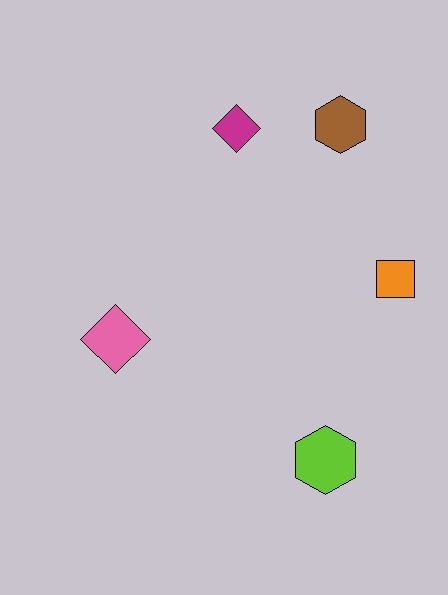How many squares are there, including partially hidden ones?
There is 1 square.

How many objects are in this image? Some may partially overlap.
There are 5 objects.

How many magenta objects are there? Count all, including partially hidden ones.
There is 1 magenta object.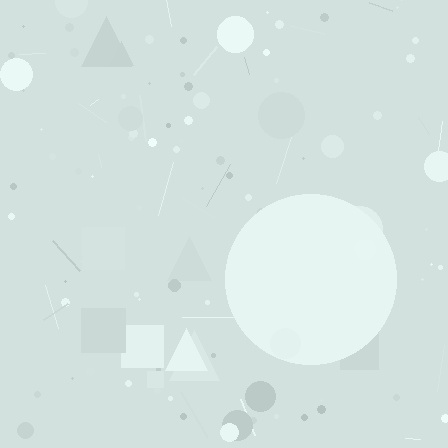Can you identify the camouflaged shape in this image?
The camouflaged shape is a circle.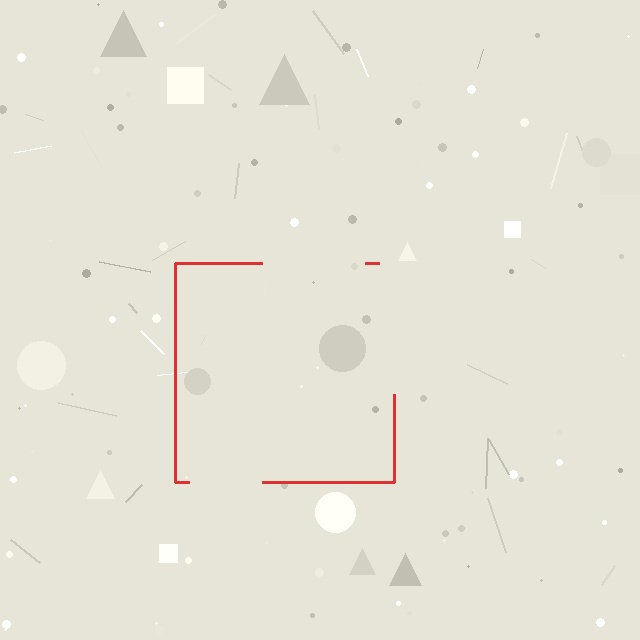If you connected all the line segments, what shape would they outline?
They would outline a square.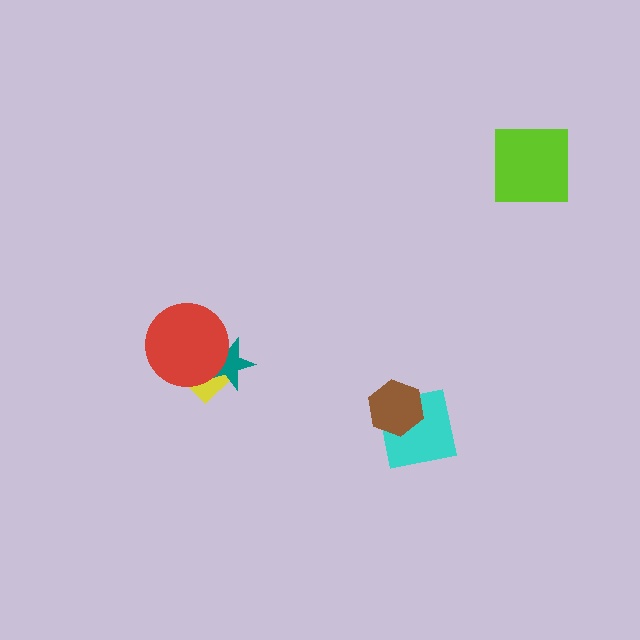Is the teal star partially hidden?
Yes, it is partially covered by another shape.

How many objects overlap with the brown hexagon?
1 object overlaps with the brown hexagon.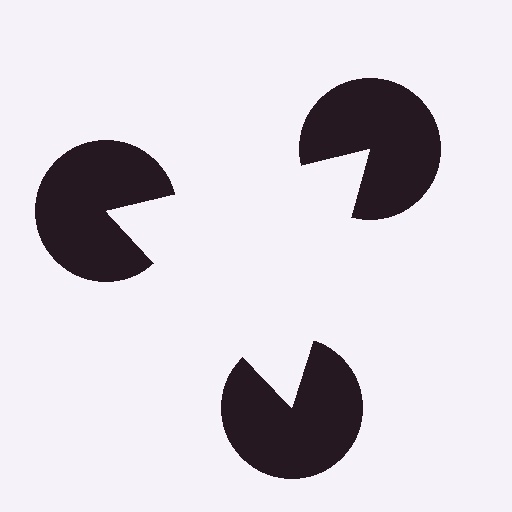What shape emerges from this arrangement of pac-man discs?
An illusory triangle — its edges are inferred from the aligned wedge cuts in the pac-man discs, not physically drawn.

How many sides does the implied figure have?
3 sides.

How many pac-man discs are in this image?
There are 3 — one at each vertex of the illusory triangle.